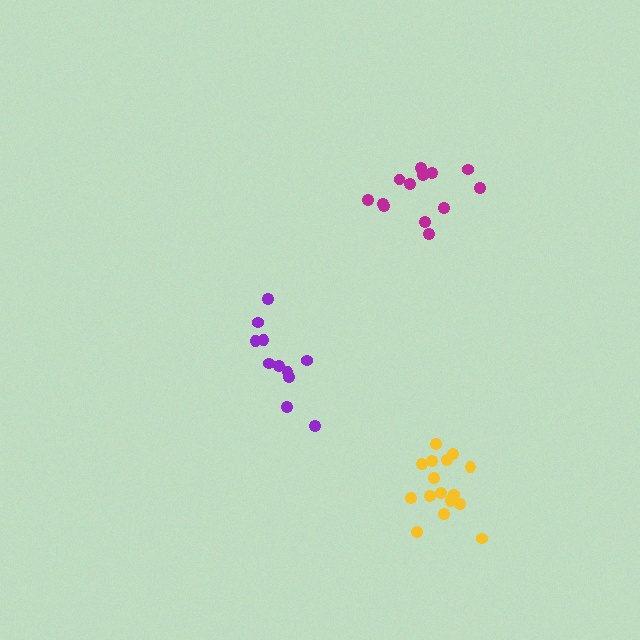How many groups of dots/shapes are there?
There are 3 groups.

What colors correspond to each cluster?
The clusters are colored: purple, magenta, yellow.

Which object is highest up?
The magenta cluster is topmost.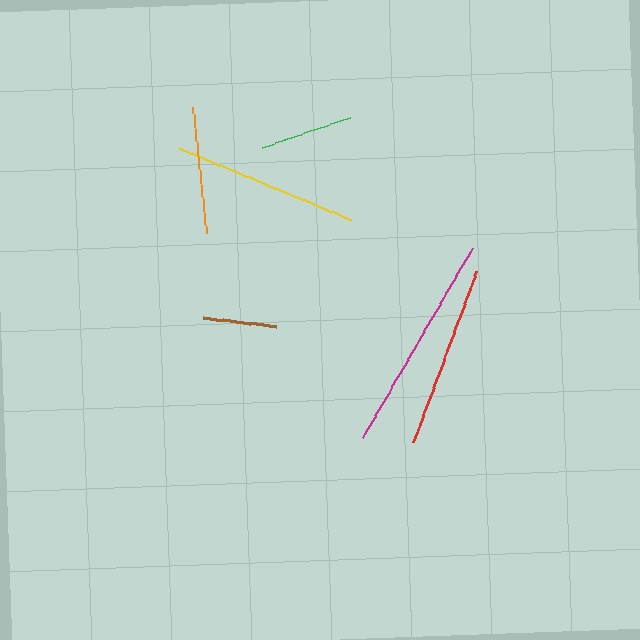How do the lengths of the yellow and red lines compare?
The yellow and red lines are approximately the same length.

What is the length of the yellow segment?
The yellow segment is approximately 187 pixels long.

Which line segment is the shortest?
The brown line is the shortest at approximately 74 pixels.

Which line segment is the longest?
The magenta line is the longest at approximately 219 pixels.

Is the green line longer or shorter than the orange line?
The orange line is longer than the green line.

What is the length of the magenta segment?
The magenta segment is approximately 219 pixels long.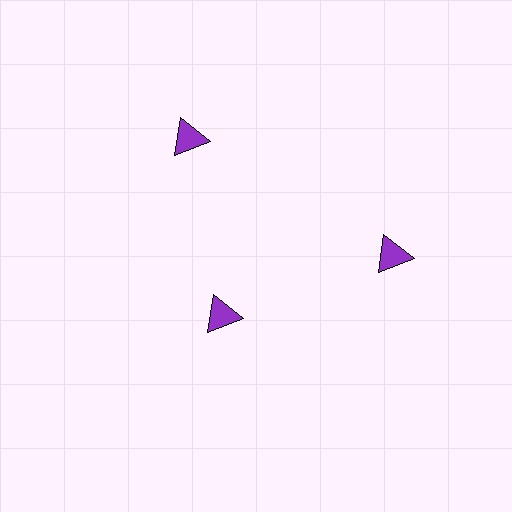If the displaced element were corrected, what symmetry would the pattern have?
It would have 3-fold rotational symmetry — the pattern would map onto itself every 120 degrees.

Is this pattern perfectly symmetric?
No. The 3 purple triangles are arranged in a ring, but one element near the 7 o'clock position is pulled inward toward the center, breaking the 3-fold rotational symmetry.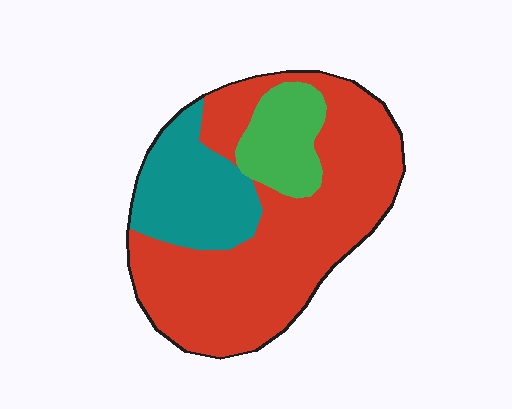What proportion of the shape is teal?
Teal takes up about one fifth (1/5) of the shape.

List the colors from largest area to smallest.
From largest to smallest: red, teal, green.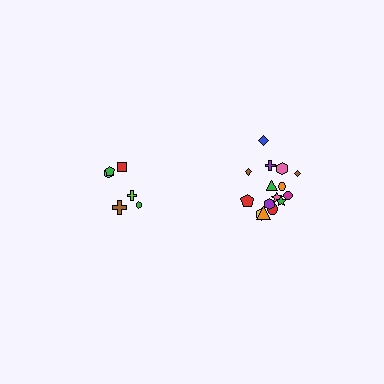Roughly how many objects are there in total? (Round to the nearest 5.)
Roughly 20 objects in total.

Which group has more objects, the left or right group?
The right group.